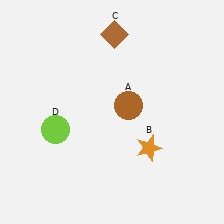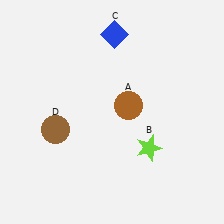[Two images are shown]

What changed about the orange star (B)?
In Image 1, B is orange. In Image 2, it changed to lime.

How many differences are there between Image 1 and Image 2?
There are 3 differences between the two images.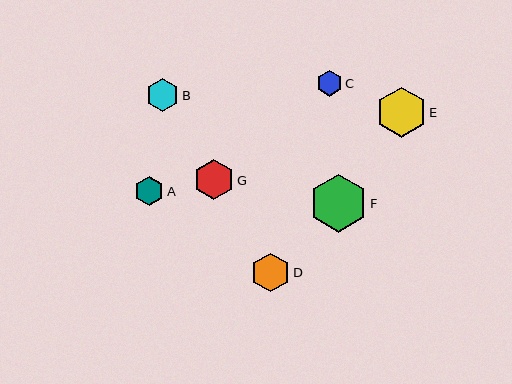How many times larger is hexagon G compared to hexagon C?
Hexagon G is approximately 1.6 times the size of hexagon C.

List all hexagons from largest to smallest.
From largest to smallest: F, E, G, D, B, A, C.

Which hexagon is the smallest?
Hexagon C is the smallest with a size of approximately 26 pixels.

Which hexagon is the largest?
Hexagon F is the largest with a size of approximately 58 pixels.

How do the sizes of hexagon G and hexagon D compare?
Hexagon G and hexagon D are approximately the same size.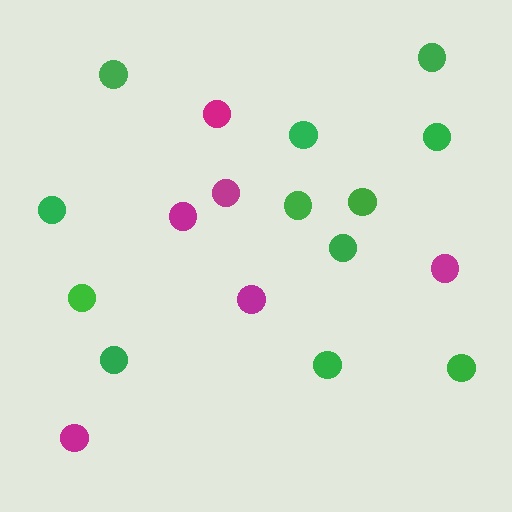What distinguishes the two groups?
There are 2 groups: one group of green circles (12) and one group of magenta circles (6).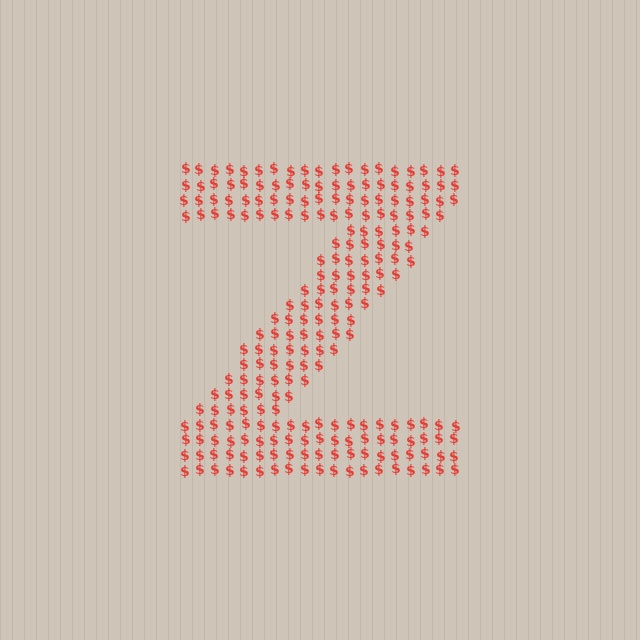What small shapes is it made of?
It is made of small dollar signs.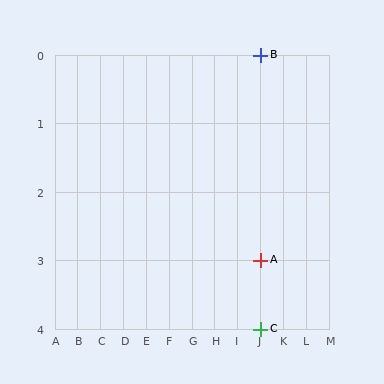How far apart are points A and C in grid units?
Points A and C are 1 row apart.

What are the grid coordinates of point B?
Point B is at grid coordinates (J, 0).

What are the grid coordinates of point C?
Point C is at grid coordinates (J, 4).